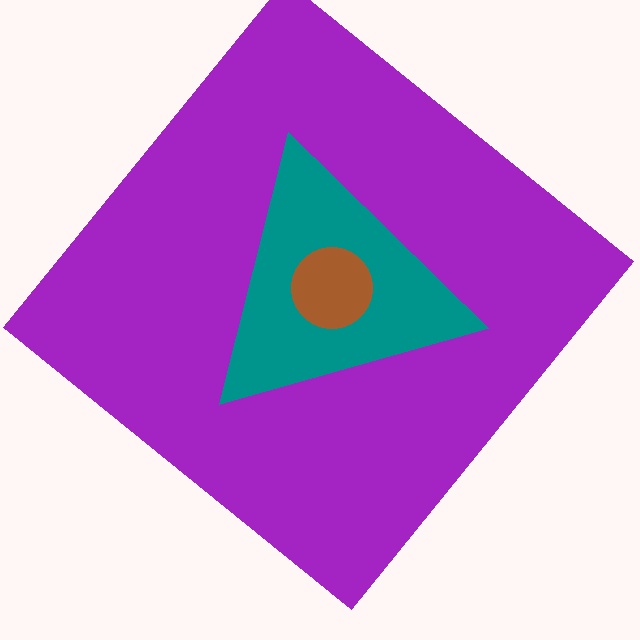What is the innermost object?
The brown circle.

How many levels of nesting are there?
3.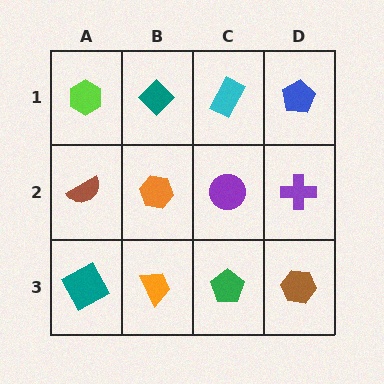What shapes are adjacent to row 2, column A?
A lime hexagon (row 1, column A), a teal square (row 3, column A), an orange hexagon (row 2, column B).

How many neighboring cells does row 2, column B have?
4.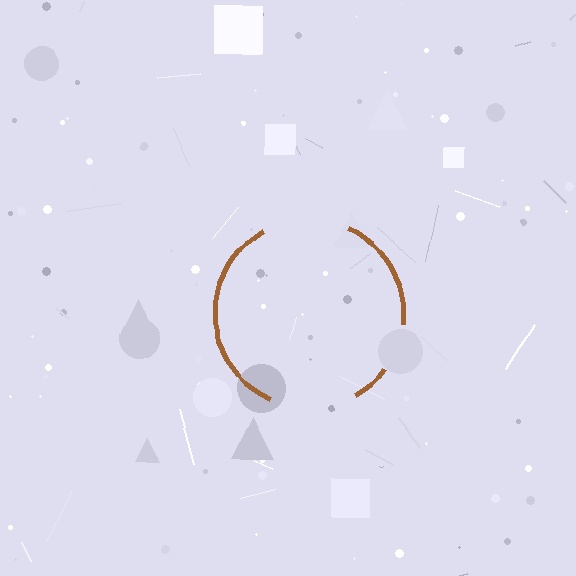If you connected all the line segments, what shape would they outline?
They would outline a circle.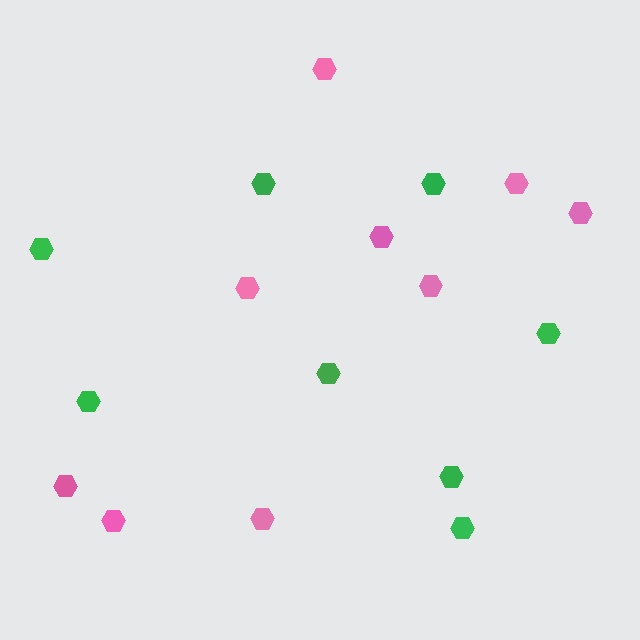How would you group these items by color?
There are 2 groups: one group of pink hexagons (9) and one group of green hexagons (8).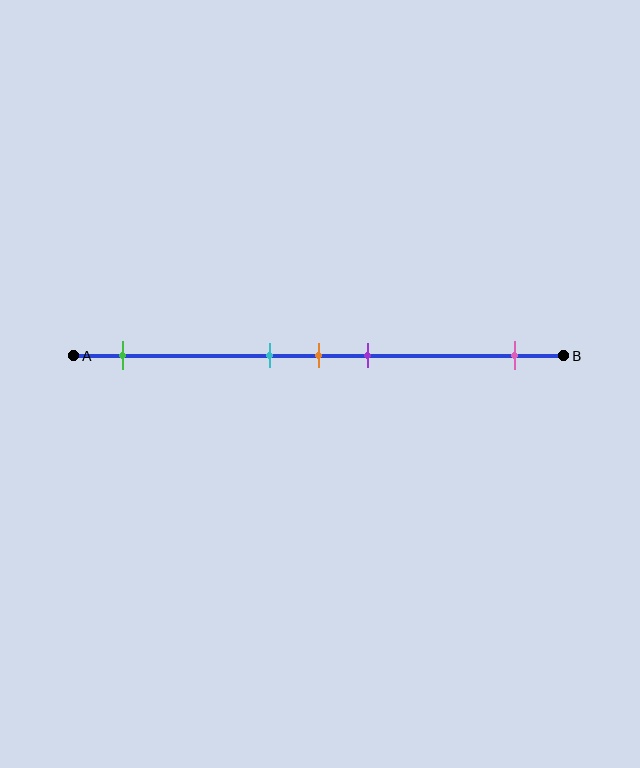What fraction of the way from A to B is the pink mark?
The pink mark is approximately 90% (0.9) of the way from A to B.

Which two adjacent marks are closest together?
The cyan and orange marks are the closest adjacent pair.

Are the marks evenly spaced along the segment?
No, the marks are not evenly spaced.